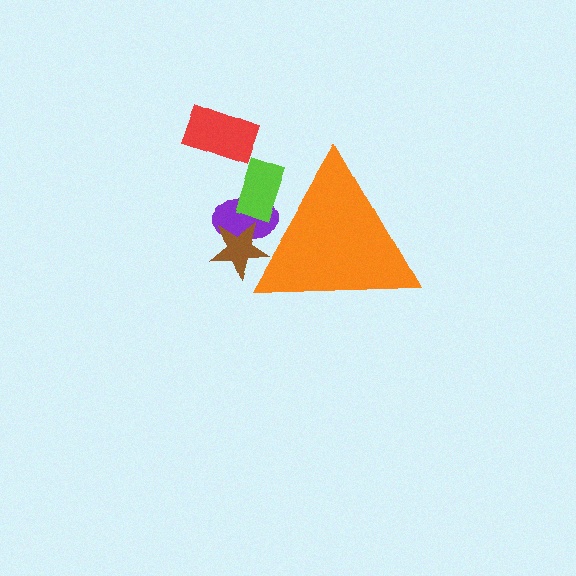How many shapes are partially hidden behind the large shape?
3 shapes are partially hidden.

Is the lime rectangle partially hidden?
Yes, the lime rectangle is partially hidden behind the orange triangle.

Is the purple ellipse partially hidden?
Yes, the purple ellipse is partially hidden behind the orange triangle.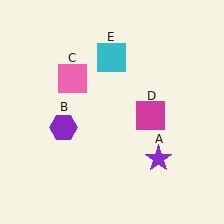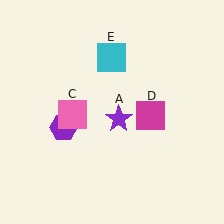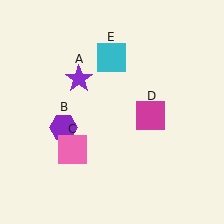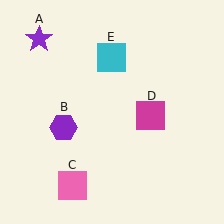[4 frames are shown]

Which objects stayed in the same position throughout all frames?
Purple hexagon (object B) and magenta square (object D) and cyan square (object E) remained stationary.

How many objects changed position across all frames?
2 objects changed position: purple star (object A), pink square (object C).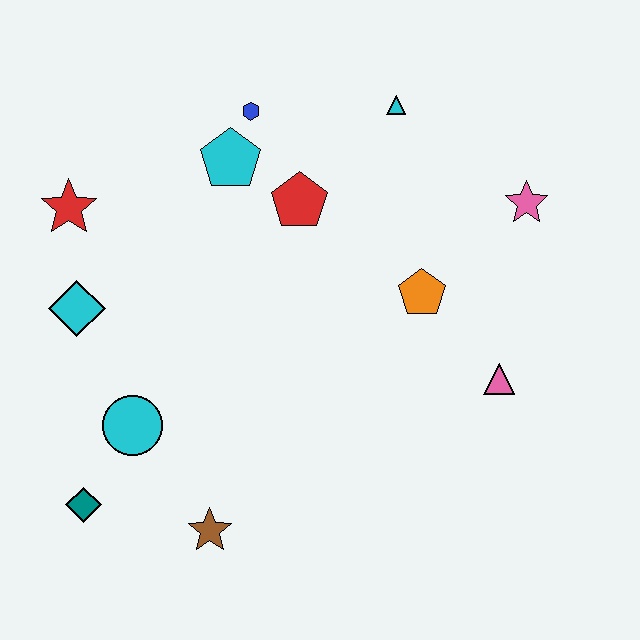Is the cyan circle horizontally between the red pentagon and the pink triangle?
No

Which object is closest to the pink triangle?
The orange pentagon is closest to the pink triangle.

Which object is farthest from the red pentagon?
The teal diamond is farthest from the red pentagon.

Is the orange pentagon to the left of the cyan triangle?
No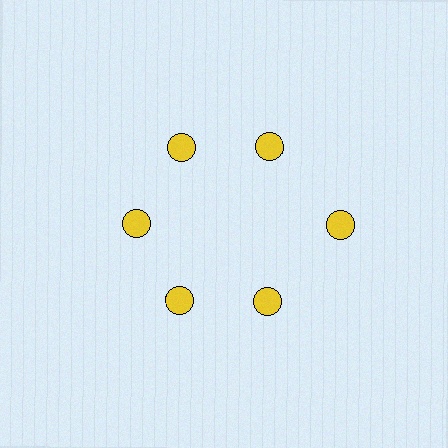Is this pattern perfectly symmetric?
No. The 6 yellow circles are arranged in a ring, but one element near the 3 o'clock position is pushed outward from the center, breaking the 6-fold rotational symmetry.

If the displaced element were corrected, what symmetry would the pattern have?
It would have 6-fold rotational symmetry — the pattern would map onto itself every 60 degrees.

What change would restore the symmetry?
The symmetry would be restored by moving it inward, back onto the ring so that all 6 circles sit at equal angles and equal distance from the center.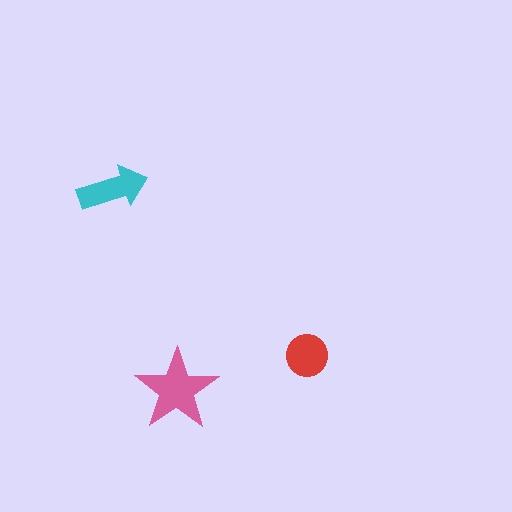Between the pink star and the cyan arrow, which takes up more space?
The pink star.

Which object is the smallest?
The red circle.